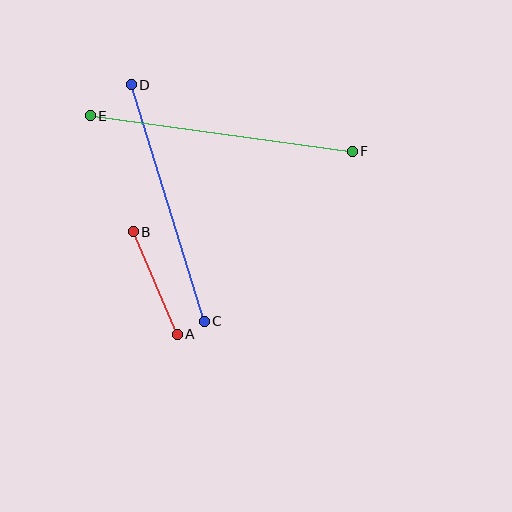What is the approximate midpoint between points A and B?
The midpoint is at approximately (155, 283) pixels.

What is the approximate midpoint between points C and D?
The midpoint is at approximately (168, 203) pixels.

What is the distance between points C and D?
The distance is approximately 248 pixels.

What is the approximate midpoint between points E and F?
The midpoint is at approximately (221, 134) pixels.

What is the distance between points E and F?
The distance is approximately 265 pixels.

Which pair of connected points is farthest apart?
Points E and F are farthest apart.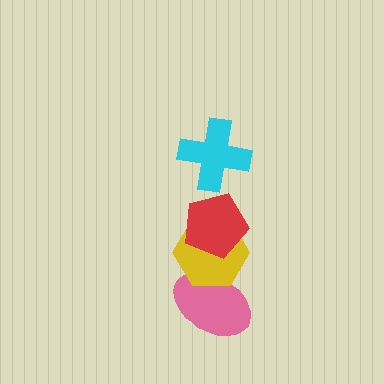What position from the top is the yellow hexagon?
The yellow hexagon is 3rd from the top.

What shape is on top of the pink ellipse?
The yellow hexagon is on top of the pink ellipse.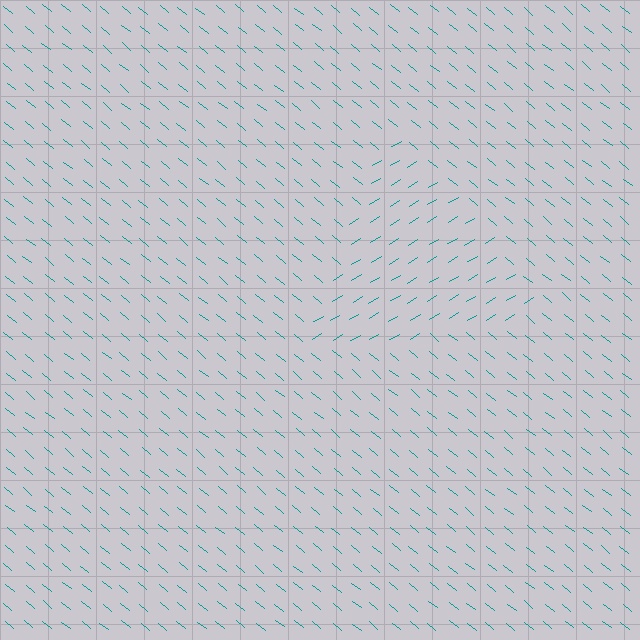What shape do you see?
I see a triangle.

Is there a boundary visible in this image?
Yes, there is a texture boundary formed by a change in line orientation.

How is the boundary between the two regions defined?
The boundary is defined purely by a change in line orientation (approximately 71 degrees difference). All lines are the same color and thickness.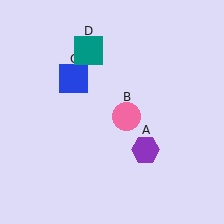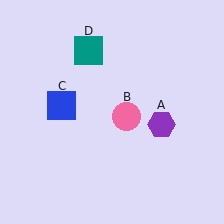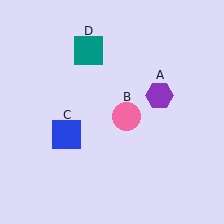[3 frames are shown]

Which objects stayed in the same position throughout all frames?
Pink circle (object B) and teal square (object D) remained stationary.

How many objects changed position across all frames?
2 objects changed position: purple hexagon (object A), blue square (object C).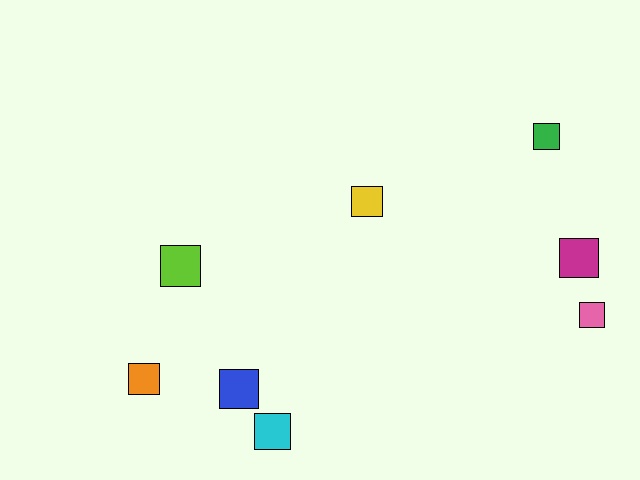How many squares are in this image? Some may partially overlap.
There are 8 squares.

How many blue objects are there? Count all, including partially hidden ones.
There is 1 blue object.